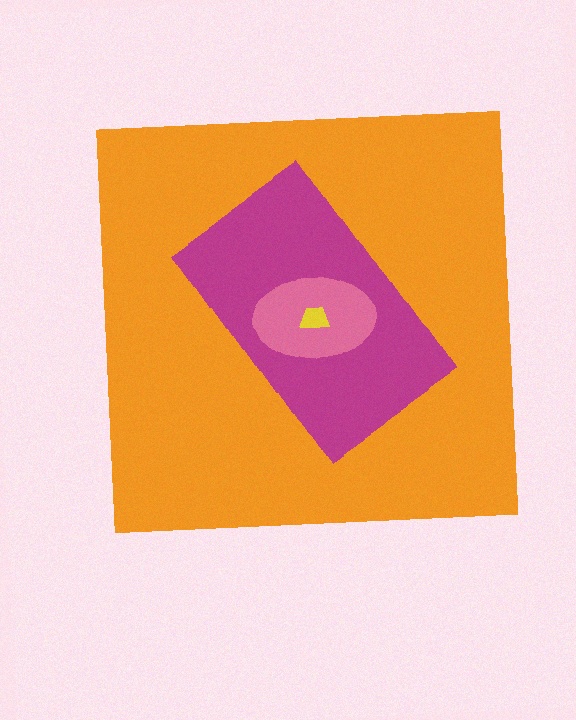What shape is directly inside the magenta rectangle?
The pink ellipse.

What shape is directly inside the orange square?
The magenta rectangle.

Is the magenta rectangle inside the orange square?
Yes.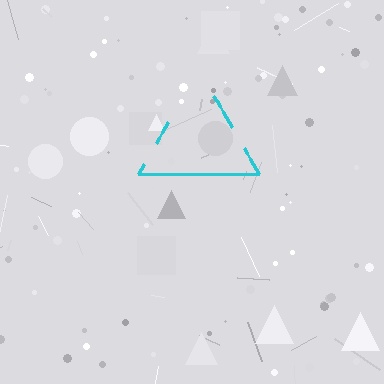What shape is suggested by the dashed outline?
The dashed outline suggests a triangle.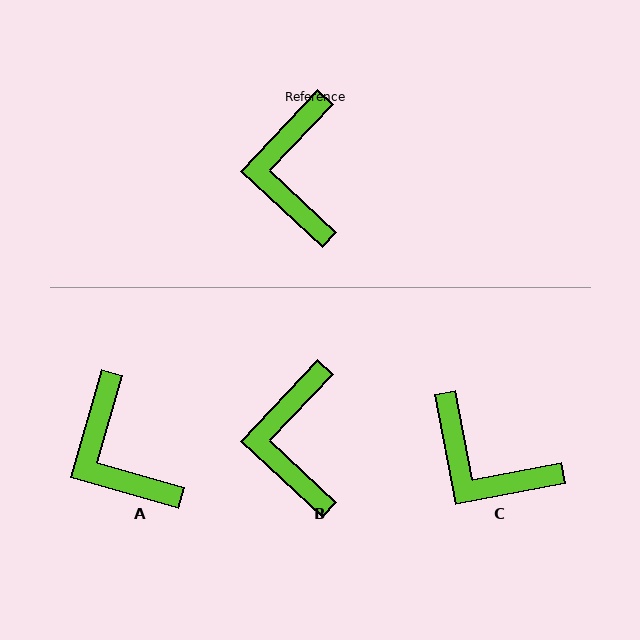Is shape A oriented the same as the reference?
No, it is off by about 27 degrees.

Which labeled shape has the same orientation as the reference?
B.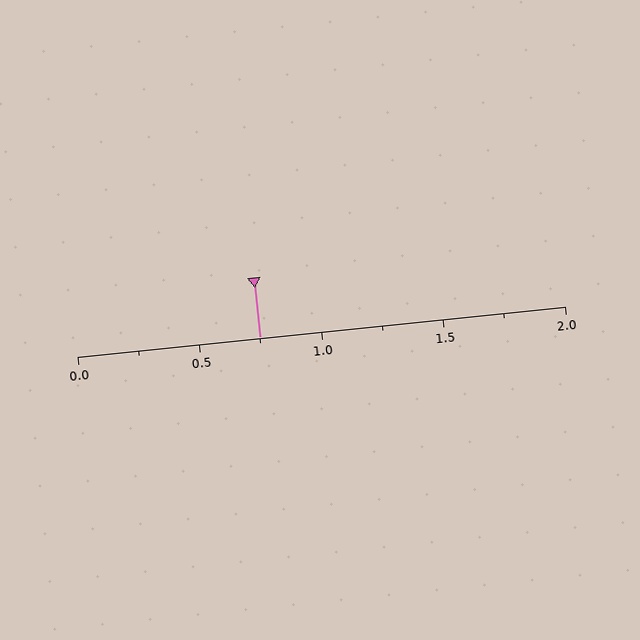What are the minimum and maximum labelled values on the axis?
The axis runs from 0.0 to 2.0.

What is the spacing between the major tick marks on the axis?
The major ticks are spaced 0.5 apart.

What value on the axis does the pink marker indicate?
The marker indicates approximately 0.75.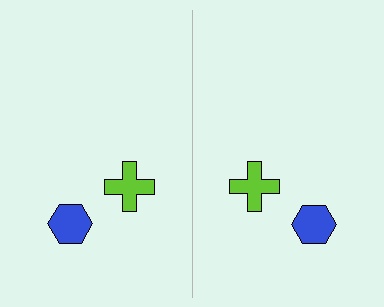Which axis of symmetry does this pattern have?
The pattern has a vertical axis of symmetry running through the center of the image.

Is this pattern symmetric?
Yes, this pattern has bilateral (reflection) symmetry.